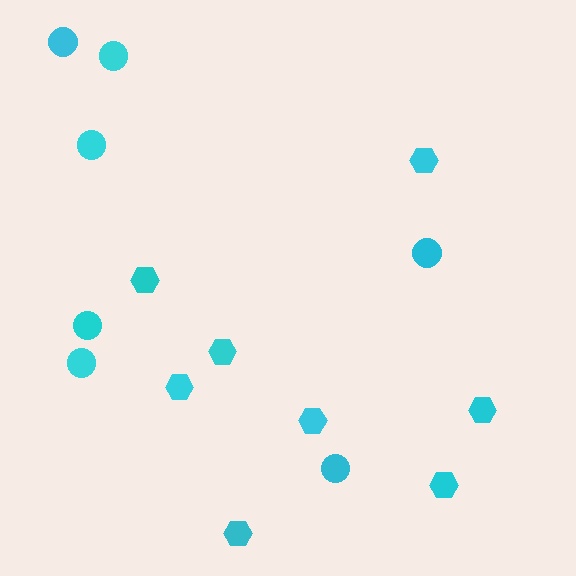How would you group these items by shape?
There are 2 groups: one group of hexagons (8) and one group of circles (7).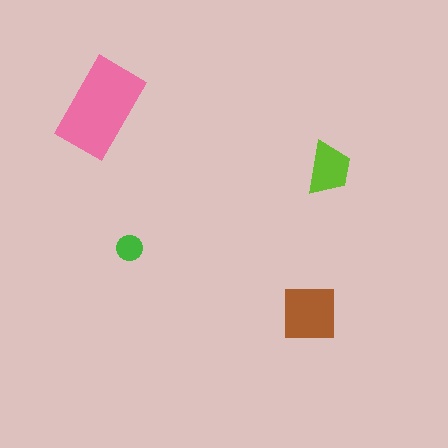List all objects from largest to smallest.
The pink rectangle, the brown square, the lime trapezoid, the green circle.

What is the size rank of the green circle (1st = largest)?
4th.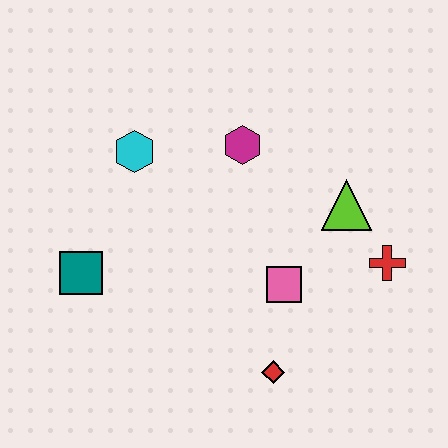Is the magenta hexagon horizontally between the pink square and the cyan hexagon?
Yes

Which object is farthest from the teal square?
The red cross is farthest from the teal square.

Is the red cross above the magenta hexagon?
No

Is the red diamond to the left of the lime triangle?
Yes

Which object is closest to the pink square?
The red diamond is closest to the pink square.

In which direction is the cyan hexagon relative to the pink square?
The cyan hexagon is to the left of the pink square.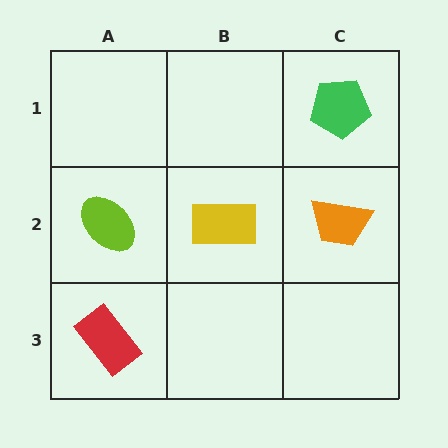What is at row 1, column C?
A green pentagon.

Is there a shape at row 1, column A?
No, that cell is empty.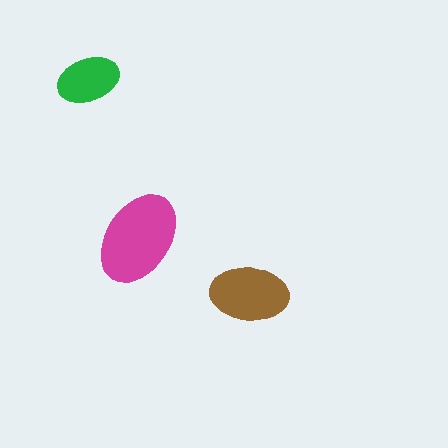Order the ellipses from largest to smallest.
the magenta one, the brown one, the green one.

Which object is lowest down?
The brown ellipse is bottommost.